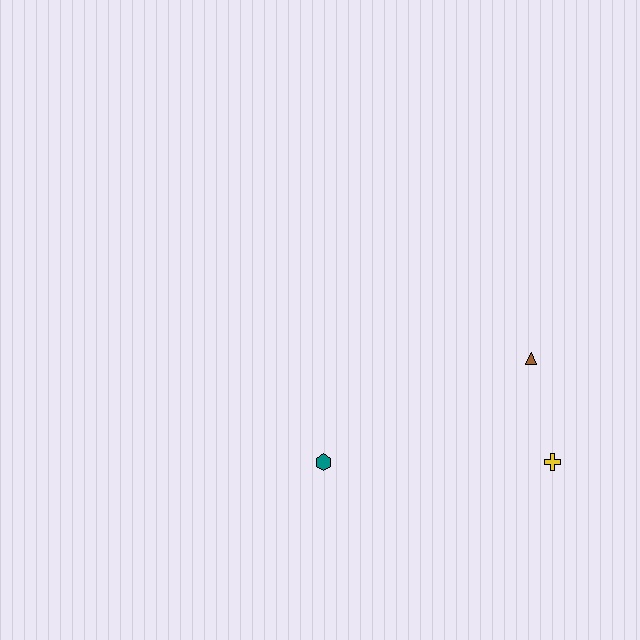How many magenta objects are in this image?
There are no magenta objects.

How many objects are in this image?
There are 3 objects.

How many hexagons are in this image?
There is 1 hexagon.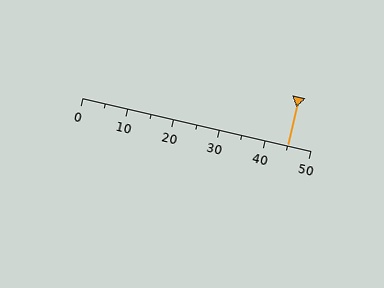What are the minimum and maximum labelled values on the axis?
The axis runs from 0 to 50.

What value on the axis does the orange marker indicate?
The marker indicates approximately 45.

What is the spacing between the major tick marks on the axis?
The major ticks are spaced 10 apart.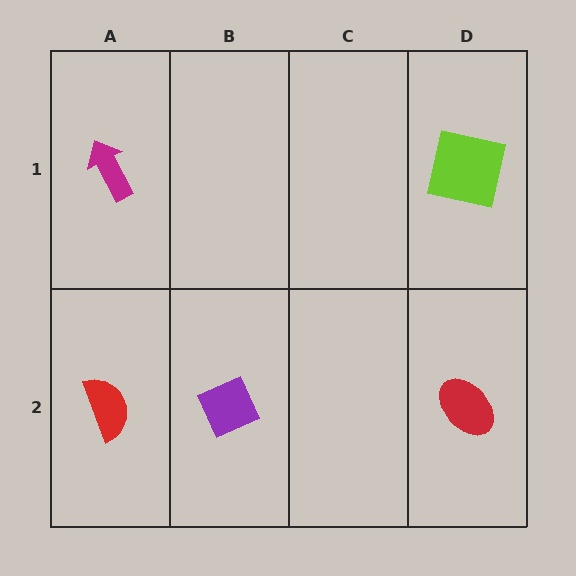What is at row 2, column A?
A red semicircle.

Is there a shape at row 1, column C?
No, that cell is empty.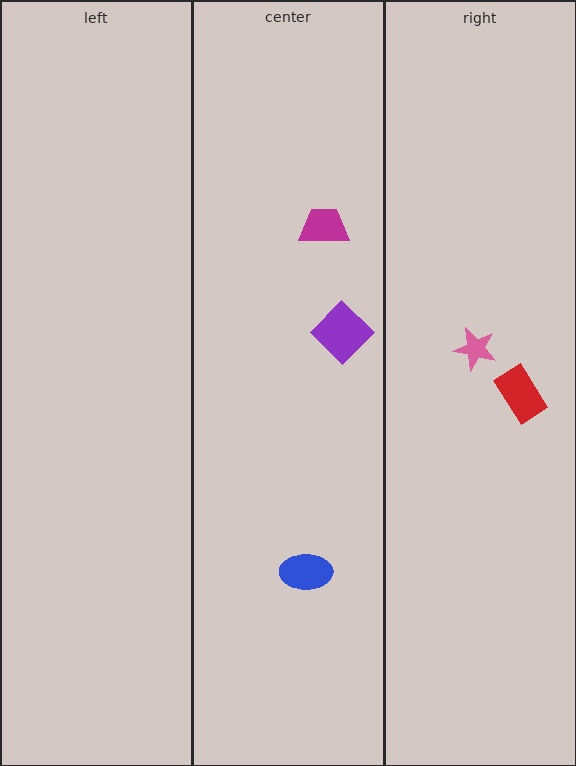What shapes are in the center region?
The purple diamond, the magenta trapezoid, the blue ellipse.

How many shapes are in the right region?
2.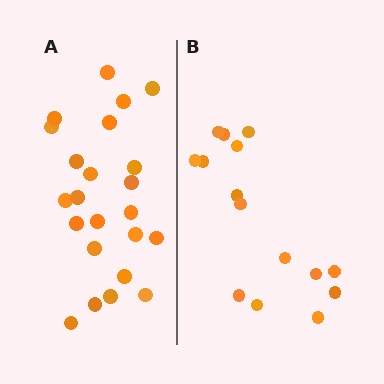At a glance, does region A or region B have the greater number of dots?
Region A (the left region) has more dots.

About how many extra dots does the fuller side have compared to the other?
Region A has roughly 8 or so more dots than region B.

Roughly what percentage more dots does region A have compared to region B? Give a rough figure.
About 55% more.